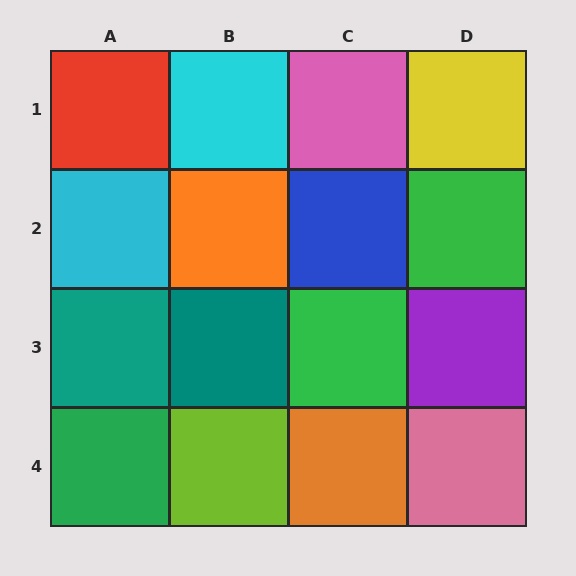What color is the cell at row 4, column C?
Orange.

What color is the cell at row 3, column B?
Teal.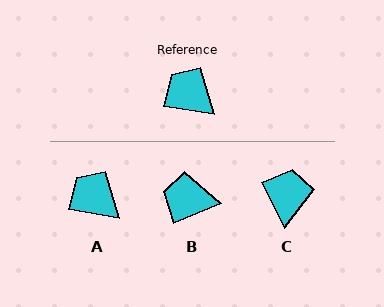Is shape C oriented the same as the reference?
No, it is off by about 54 degrees.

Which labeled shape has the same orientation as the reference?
A.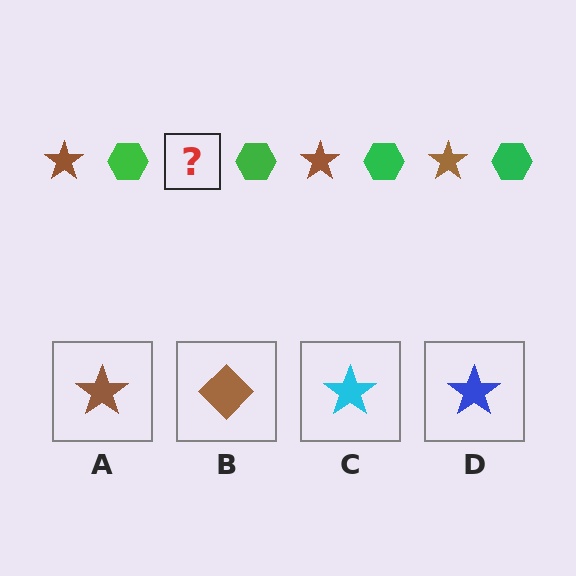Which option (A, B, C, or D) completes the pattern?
A.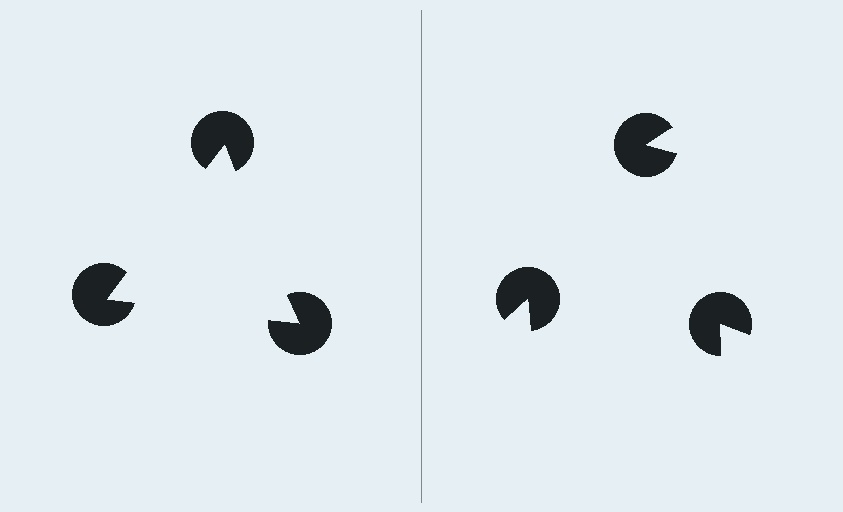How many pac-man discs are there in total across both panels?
6 — 3 on each side.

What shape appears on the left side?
An illusory triangle.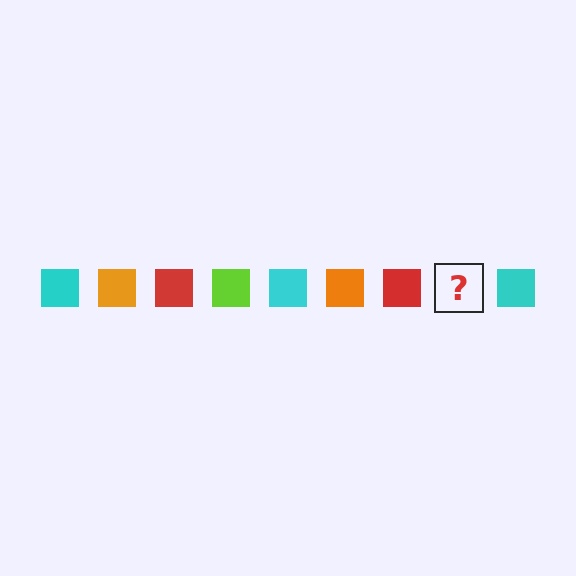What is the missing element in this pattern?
The missing element is a lime square.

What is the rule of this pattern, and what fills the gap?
The rule is that the pattern cycles through cyan, orange, red, lime squares. The gap should be filled with a lime square.